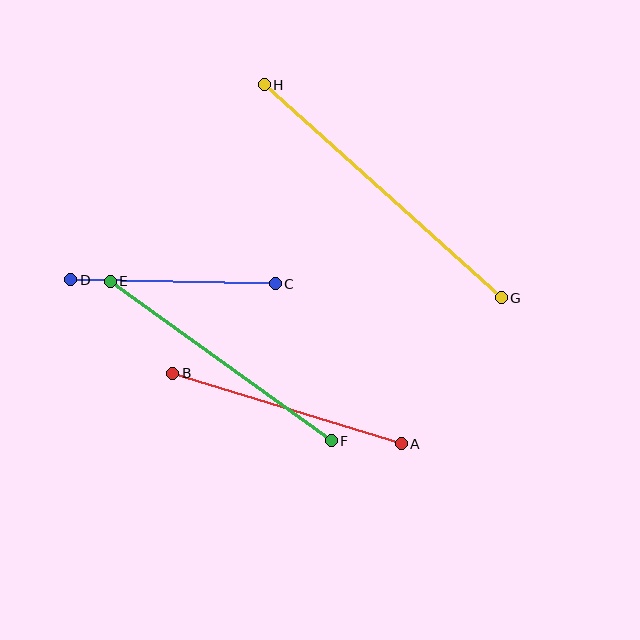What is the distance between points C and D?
The distance is approximately 204 pixels.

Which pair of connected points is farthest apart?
Points G and H are farthest apart.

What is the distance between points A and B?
The distance is approximately 239 pixels.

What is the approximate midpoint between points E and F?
The midpoint is at approximately (221, 361) pixels.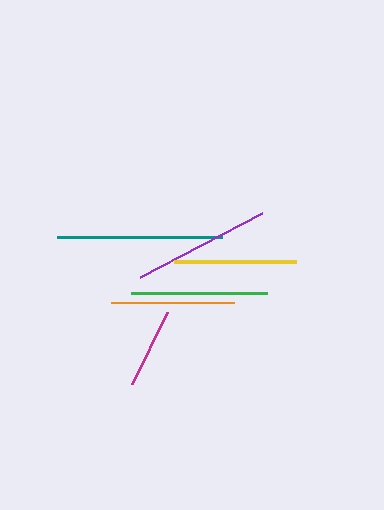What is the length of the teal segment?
The teal segment is approximately 166 pixels long.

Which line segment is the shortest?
The magenta line is the shortest at approximately 80 pixels.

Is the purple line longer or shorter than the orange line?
The purple line is longer than the orange line.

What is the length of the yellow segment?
The yellow segment is approximately 122 pixels long.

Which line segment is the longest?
The teal line is the longest at approximately 166 pixels.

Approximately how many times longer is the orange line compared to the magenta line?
The orange line is approximately 1.5 times the length of the magenta line.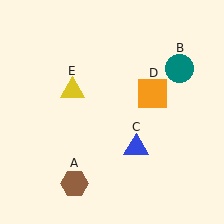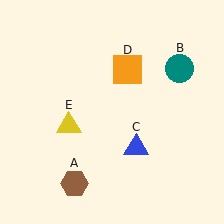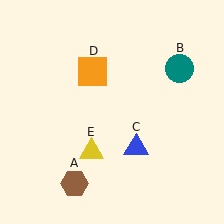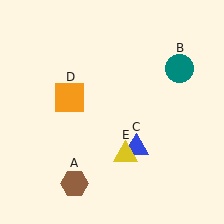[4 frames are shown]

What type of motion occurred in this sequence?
The orange square (object D), yellow triangle (object E) rotated counterclockwise around the center of the scene.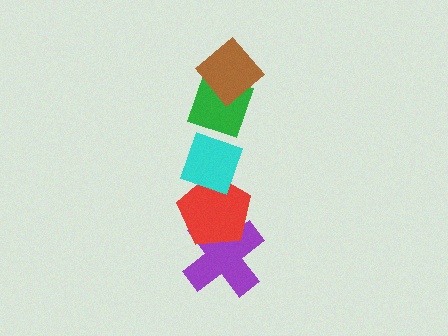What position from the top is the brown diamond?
The brown diamond is 1st from the top.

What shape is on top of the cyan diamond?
The green diamond is on top of the cyan diamond.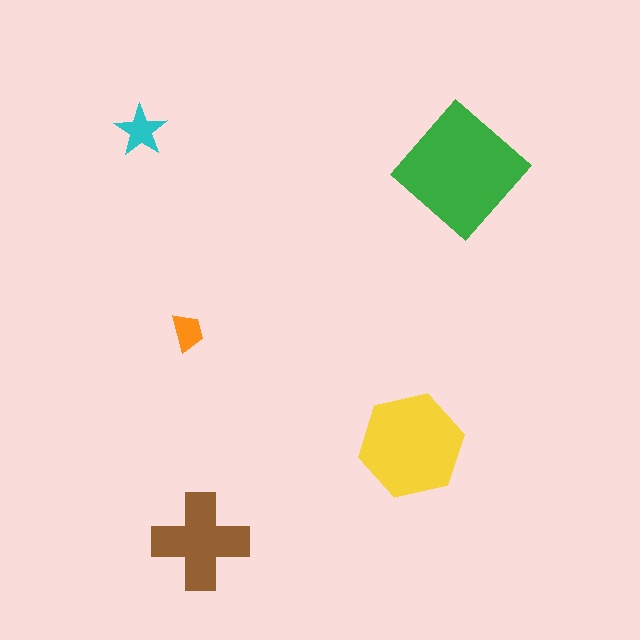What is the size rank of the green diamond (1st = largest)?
1st.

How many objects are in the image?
There are 5 objects in the image.